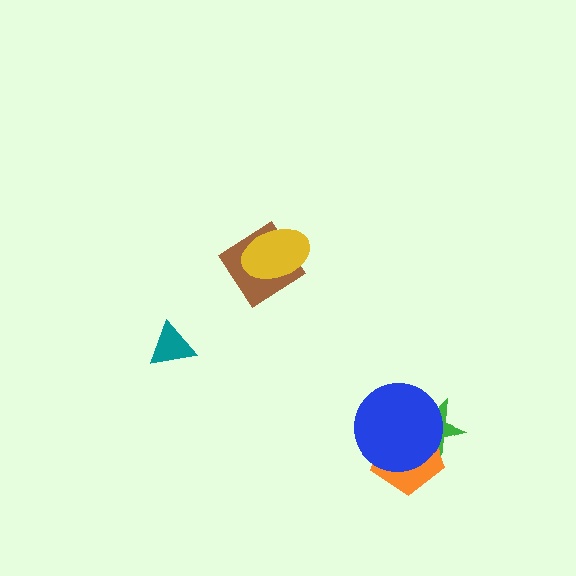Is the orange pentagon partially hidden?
Yes, it is partially covered by another shape.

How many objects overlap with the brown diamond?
1 object overlaps with the brown diamond.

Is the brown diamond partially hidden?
Yes, it is partially covered by another shape.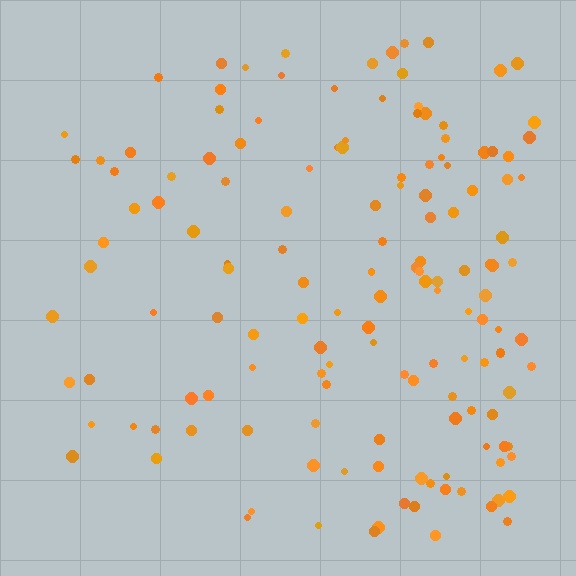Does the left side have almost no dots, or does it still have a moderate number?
Still a moderate number, just noticeably fewer than the right.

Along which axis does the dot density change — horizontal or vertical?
Horizontal.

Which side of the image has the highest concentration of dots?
The right.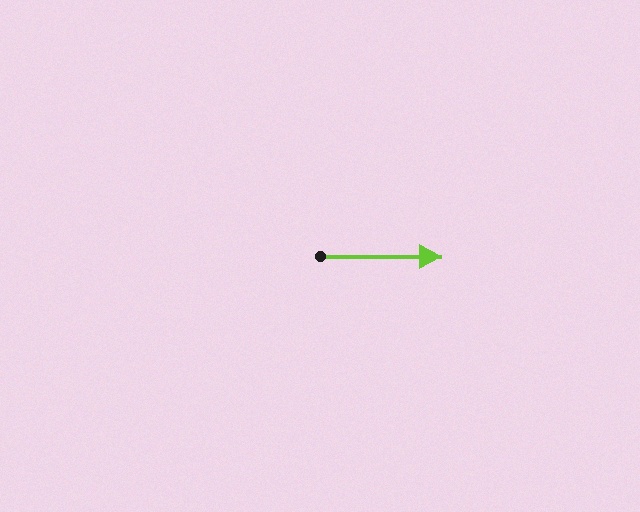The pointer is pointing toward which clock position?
Roughly 3 o'clock.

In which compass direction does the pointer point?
East.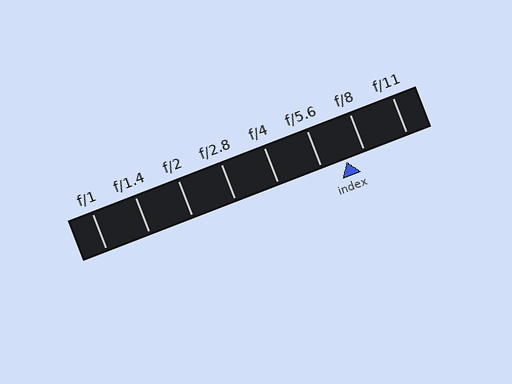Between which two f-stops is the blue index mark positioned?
The index mark is between f/5.6 and f/8.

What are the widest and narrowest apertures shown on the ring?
The widest aperture shown is f/1 and the narrowest is f/11.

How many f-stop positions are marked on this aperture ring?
There are 8 f-stop positions marked.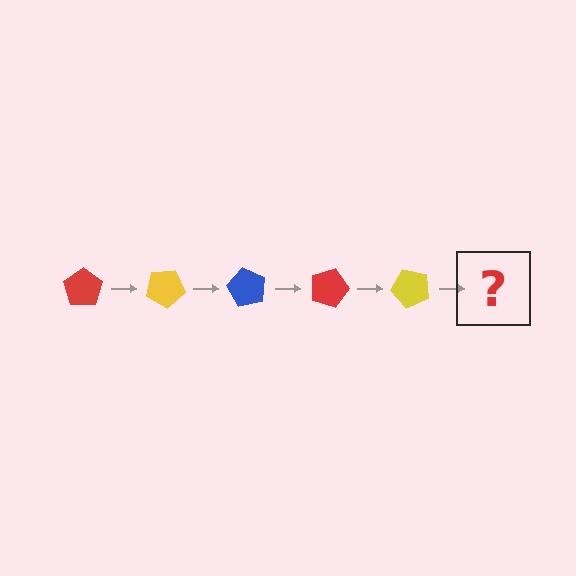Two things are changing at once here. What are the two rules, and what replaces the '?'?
The two rules are that it rotates 30 degrees each step and the color cycles through red, yellow, and blue. The '?' should be a blue pentagon, rotated 150 degrees from the start.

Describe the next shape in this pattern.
It should be a blue pentagon, rotated 150 degrees from the start.